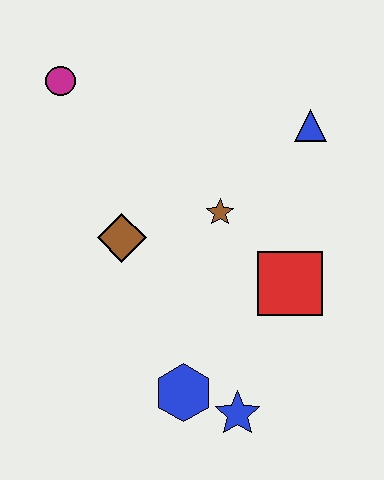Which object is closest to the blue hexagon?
The blue star is closest to the blue hexagon.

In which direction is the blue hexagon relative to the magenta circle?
The blue hexagon is below the magenta circle.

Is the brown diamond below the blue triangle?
Yes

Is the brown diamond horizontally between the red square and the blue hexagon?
No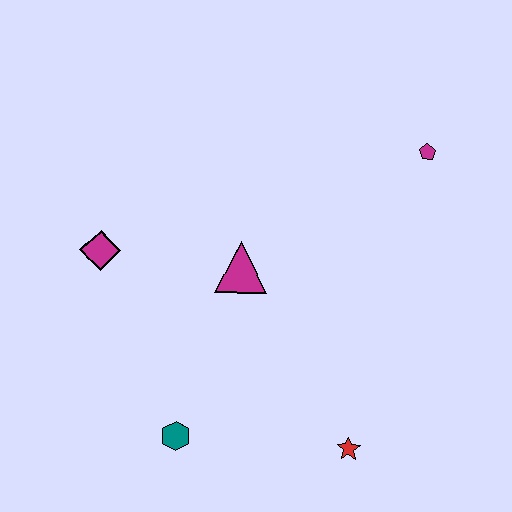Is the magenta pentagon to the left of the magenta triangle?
No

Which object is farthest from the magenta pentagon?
The teal hexagon is farthest from the magenta pentagon.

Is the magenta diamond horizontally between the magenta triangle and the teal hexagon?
No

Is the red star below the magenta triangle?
Yes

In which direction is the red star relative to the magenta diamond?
The red star is to the right of the magenta diamond.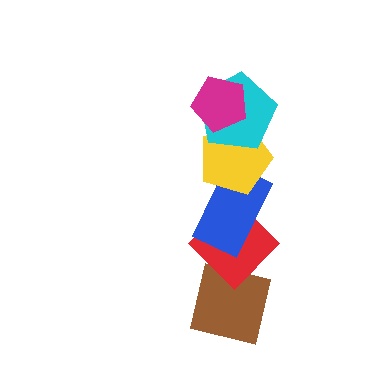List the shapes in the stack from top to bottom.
From top to bottom: the magenta pentagon, the cyan pentagon, the yellow pentagon, the blue rectangle, the red diamond, the brown square.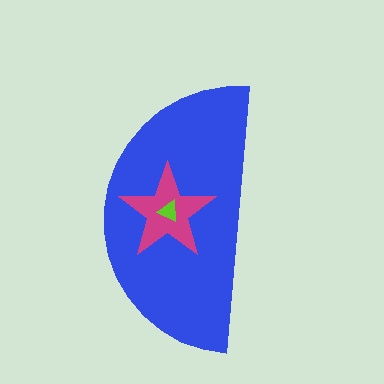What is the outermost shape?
The blue semicircle.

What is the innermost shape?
The lime triangle.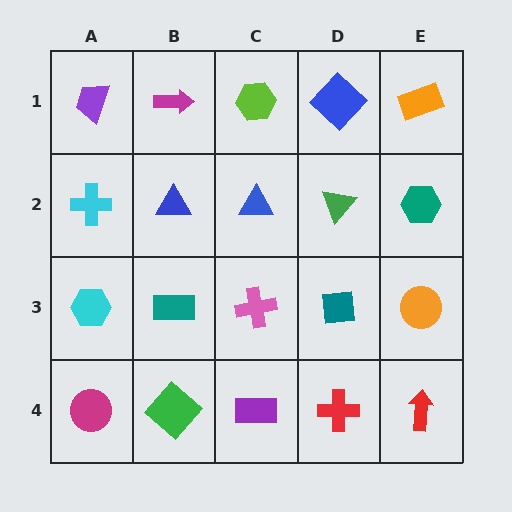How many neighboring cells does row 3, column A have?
3.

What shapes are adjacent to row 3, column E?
A teal hexagon (row 2, column E), a red arrow (row 4, column E), a teal square (row 3, column D).